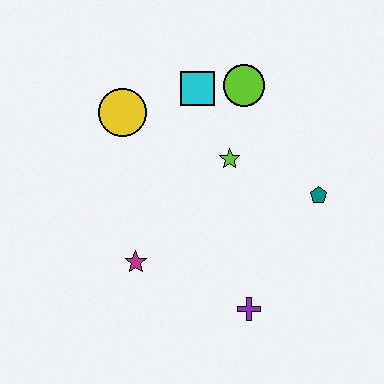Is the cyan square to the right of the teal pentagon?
No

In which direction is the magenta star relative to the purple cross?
The magenta star is to the left of the purple cross.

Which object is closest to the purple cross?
The magenta star is closest to the purple cross.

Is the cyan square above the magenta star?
Yes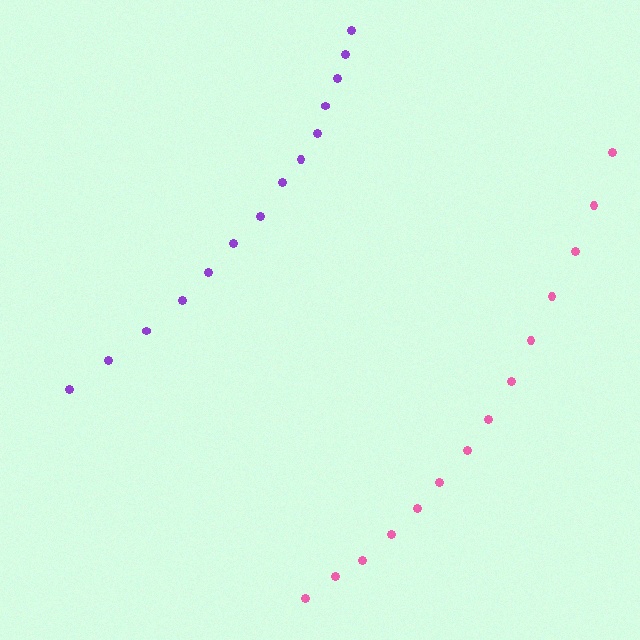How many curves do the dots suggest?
There are 2 distinct paths.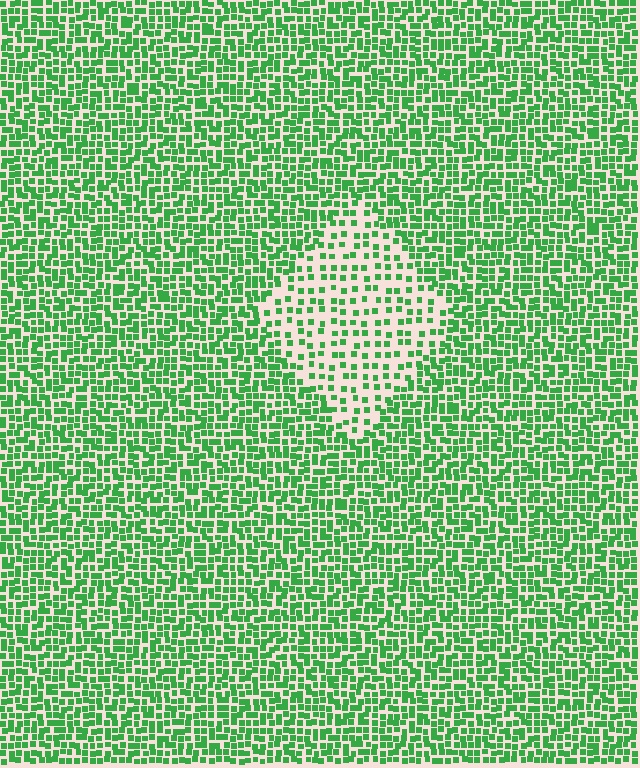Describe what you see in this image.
The image contains small green elements arranged at two different densities. A diamond-shaped region is visible where the elements are less densely packed than the surrounding area.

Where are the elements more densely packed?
The elements are more densely packed outside the diamond boundary.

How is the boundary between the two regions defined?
The boundary is defined by a change in element density (approximately 2.2x ratio). All elements are the same color, size, and shape.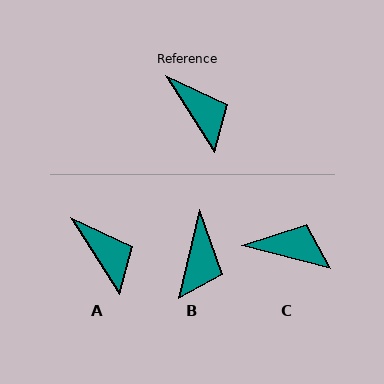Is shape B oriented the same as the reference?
No, it is off by about 45 degrees.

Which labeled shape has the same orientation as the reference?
A.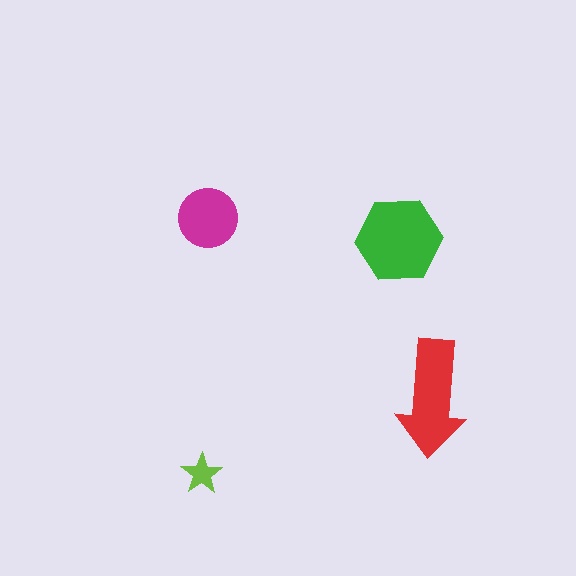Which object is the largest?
The green hexagon.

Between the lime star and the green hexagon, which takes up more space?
The green hexagon.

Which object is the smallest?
The lime star.